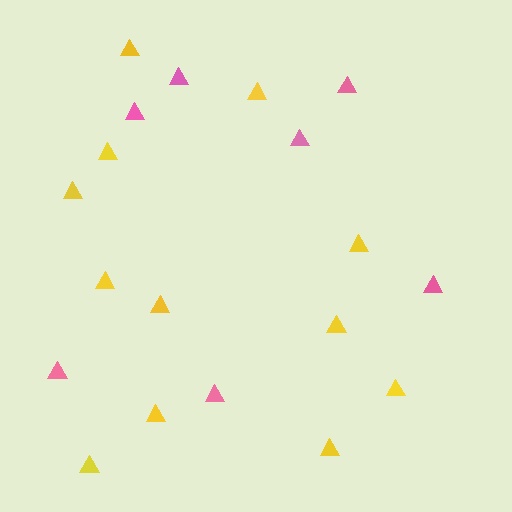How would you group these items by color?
There are 2 groups: one group of yellow triangles (12) and one group of pink triangles (7).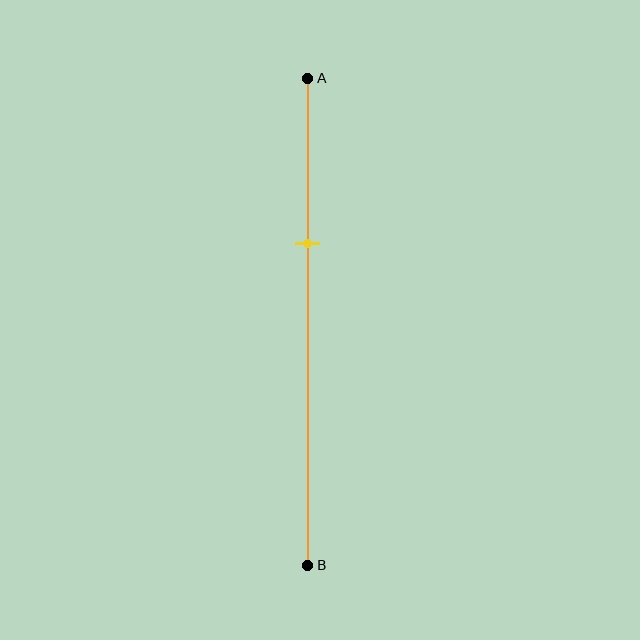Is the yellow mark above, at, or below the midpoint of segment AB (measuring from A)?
The yellow mark is above the midpoint of segment AB.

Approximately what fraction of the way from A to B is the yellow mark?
The yellow mark is approximately 35% of the way from A to B.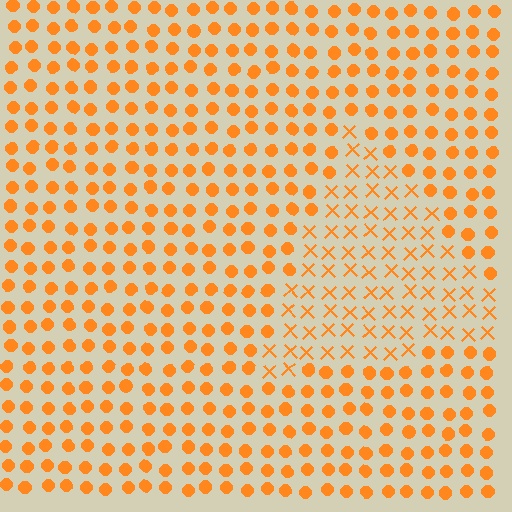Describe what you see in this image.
The image is filled with small orange elements arranged in a uniform grid. A triangle-shaped region contains X marks, while the surrounding area contains circles. The boundary is defined purely by the change in element shape.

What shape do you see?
I see a triangle.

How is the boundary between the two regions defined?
The boundary is defined by a change in element shape: X marks inside vs. circles outside. All elements share the same color and spacing.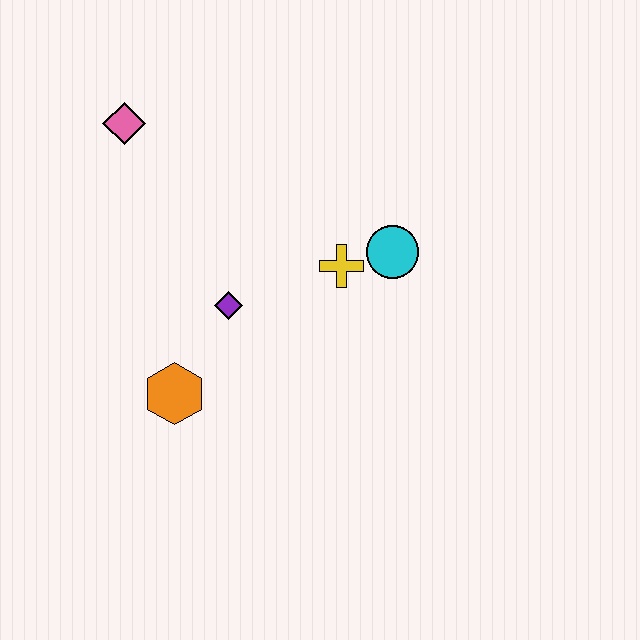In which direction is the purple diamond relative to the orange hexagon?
The purple diamond is above the orange hexagon.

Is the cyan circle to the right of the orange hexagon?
Yes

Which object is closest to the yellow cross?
The cyan circle is closest to the yellow cross.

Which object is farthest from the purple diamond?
The pink diamond is farthest from the purple diamond.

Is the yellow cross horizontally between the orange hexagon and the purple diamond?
No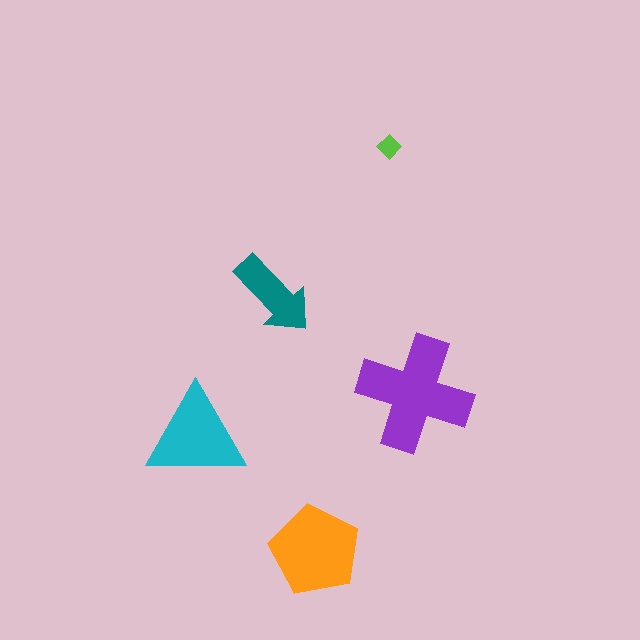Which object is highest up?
The lime diamond is topmost.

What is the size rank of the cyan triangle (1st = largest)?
3rd.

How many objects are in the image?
There are 5 objects in the image.